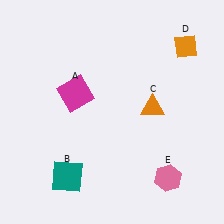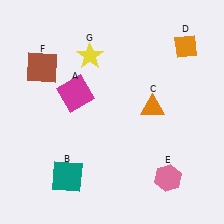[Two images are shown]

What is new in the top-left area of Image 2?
A brown square (F) was added in the top-left area of Image 2.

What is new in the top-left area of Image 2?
A yellow star (G) was added in the top-left area of Image 2.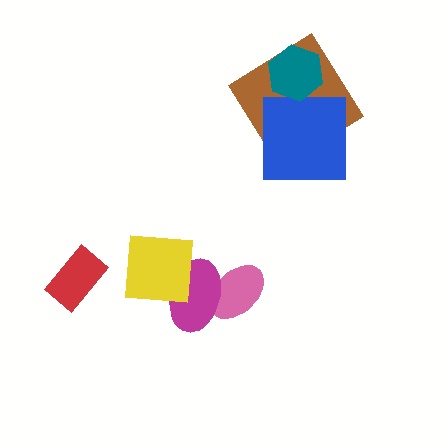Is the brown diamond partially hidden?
Yes, it is partially covered by another shape.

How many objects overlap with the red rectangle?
0 objects overlap with the red rectangle.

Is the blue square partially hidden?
No, no other shape covers it.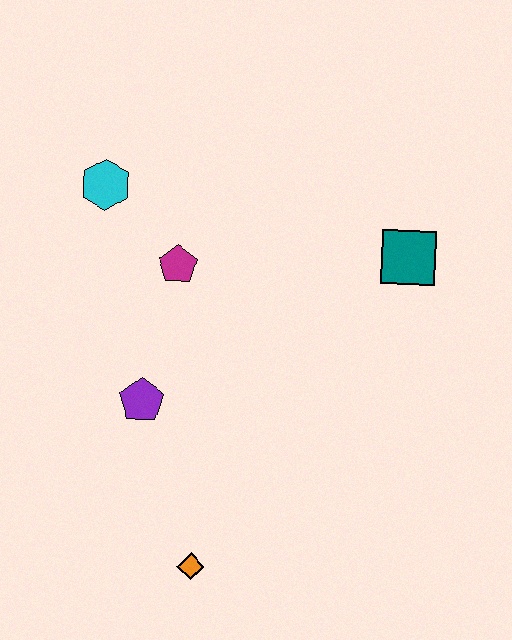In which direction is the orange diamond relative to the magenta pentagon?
The orange diamond is below the magenta pentagon.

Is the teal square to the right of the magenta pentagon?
Yes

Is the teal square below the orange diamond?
No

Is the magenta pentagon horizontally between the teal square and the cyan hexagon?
Yes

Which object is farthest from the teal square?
The orange diamond is farthest from the teal square.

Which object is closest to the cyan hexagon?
The magenta pentagon is closest to the cyan hexagon.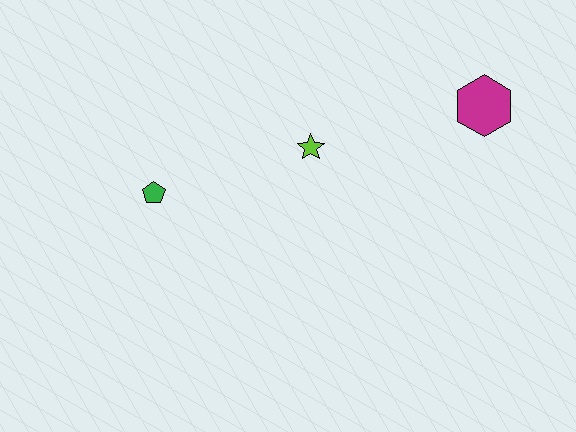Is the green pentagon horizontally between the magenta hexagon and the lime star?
No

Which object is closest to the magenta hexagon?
The lime star is closest to the magenta hexagon.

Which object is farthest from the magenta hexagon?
The green pentagon is farthest from the magenta hexagon.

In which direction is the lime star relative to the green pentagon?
The lime star is to the right of the green pentagon.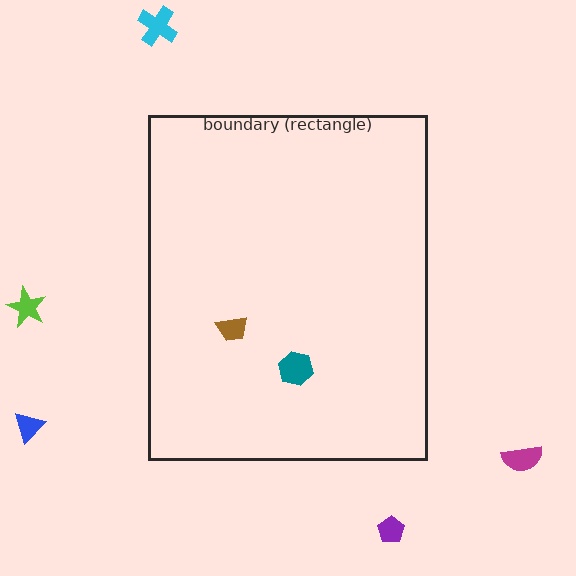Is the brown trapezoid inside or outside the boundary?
Inside.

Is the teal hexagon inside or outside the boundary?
Inside.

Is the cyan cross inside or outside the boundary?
Outside.